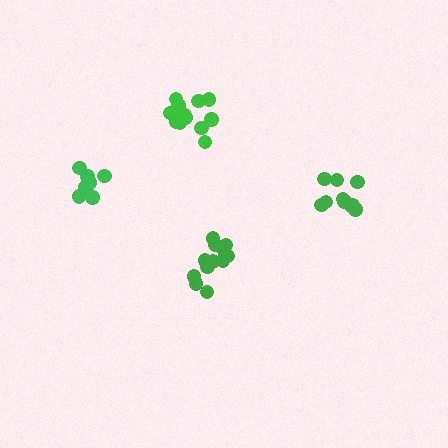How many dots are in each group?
Group 1: 12 dots, Group 2: 14 dots, Group 3: 10 dots, Group 4: 8 dots (44 total).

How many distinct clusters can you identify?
There are 4 distinct clusters.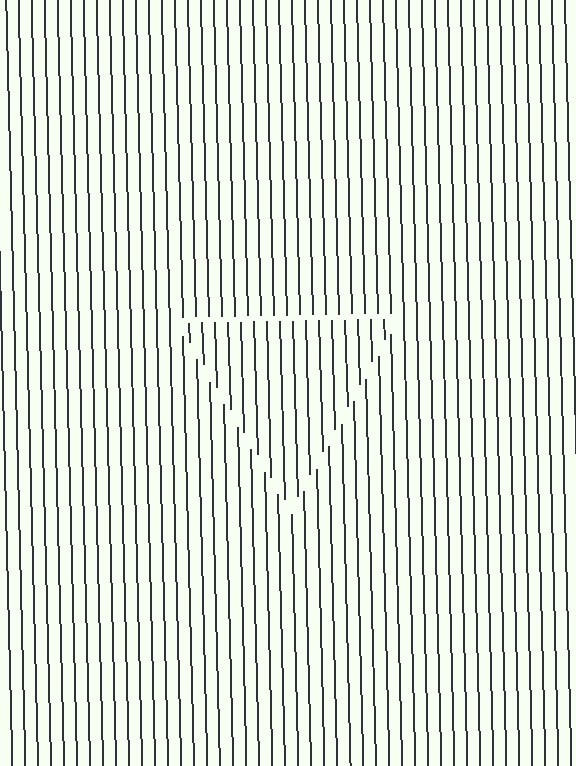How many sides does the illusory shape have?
3 sides — the line-ends trace a triangle.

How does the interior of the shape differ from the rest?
The interior of the shape contains the same grating, shifted by half a period — the contour is defined by the phase discontinuity where line-ends from the inner and outer gratings abut.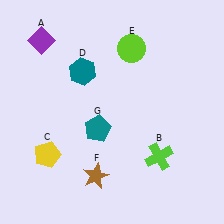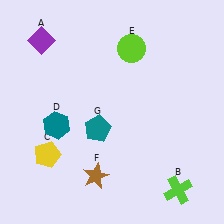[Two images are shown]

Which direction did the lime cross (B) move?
The lime cross (B) moved down.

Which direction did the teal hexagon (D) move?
The teal hexagon (D) moved down.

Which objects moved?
The objects that moved are: the lime cross (B), the teal hexagon (D).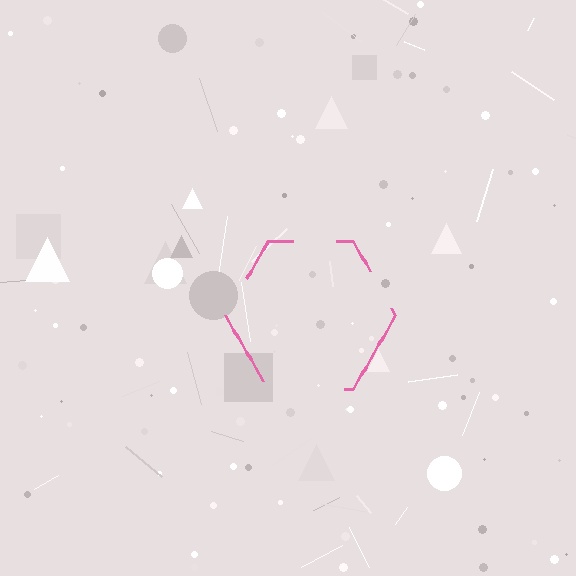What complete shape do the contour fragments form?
The contour fragments form a hexagon.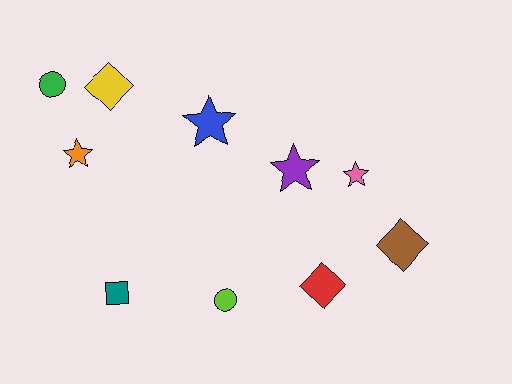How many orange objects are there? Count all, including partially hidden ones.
There is 1 orange object.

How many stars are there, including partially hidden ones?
There are 4 stars.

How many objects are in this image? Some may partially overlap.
There are 10 objects.